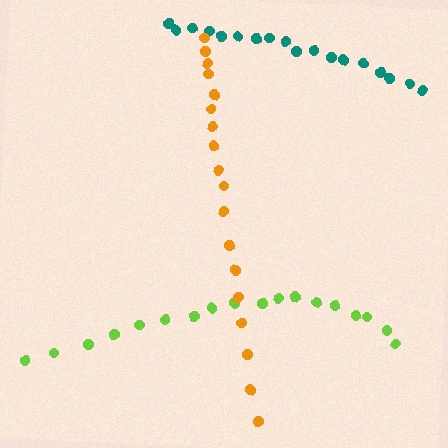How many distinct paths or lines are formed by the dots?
There are 3 distinct paths.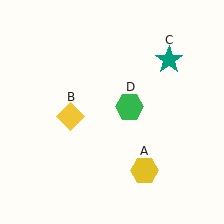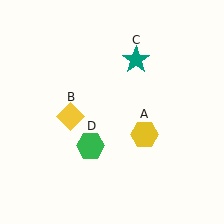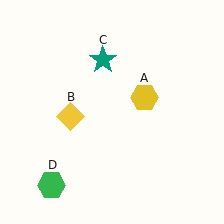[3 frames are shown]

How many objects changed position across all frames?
3 objects changed position: yellow hexagon (object A), teal star (object C), green hexagon (object D).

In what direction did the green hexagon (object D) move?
The green hexagon (object D) moved down and to the left.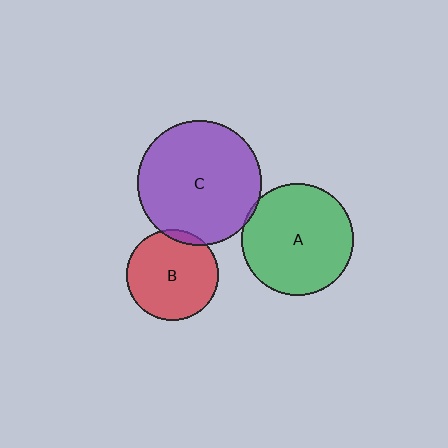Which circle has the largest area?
Circle C (purple).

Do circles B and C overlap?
Yes.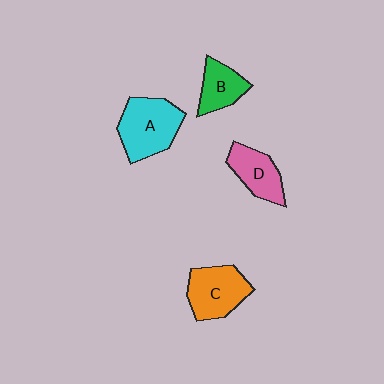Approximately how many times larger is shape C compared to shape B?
Approximately 1.5 times.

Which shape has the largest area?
Shape A (cyan).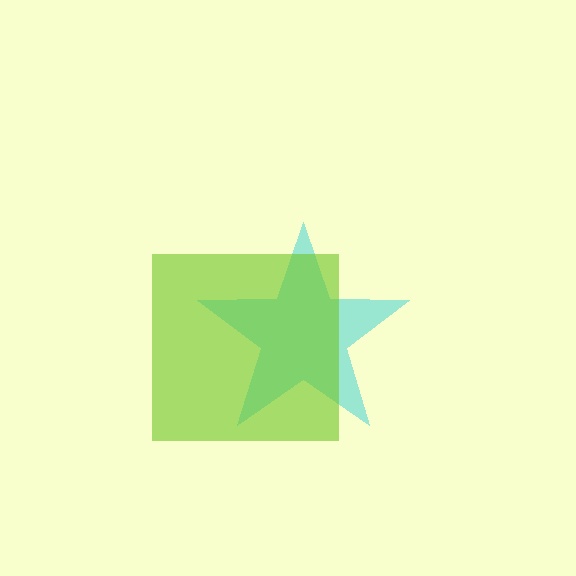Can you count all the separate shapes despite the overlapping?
Yes, there are 2 separate shapes.